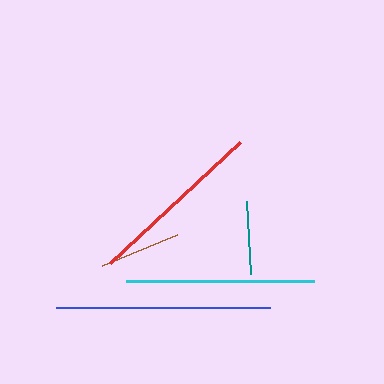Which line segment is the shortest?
The teal line is the shortest at approximately 72 pixels.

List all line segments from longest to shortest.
From longest to shortest: blue, cyan, red, brown, teal.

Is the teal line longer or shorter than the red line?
The red line is longer than the teal line.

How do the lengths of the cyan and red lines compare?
The cyan and red lines are approximately the same length.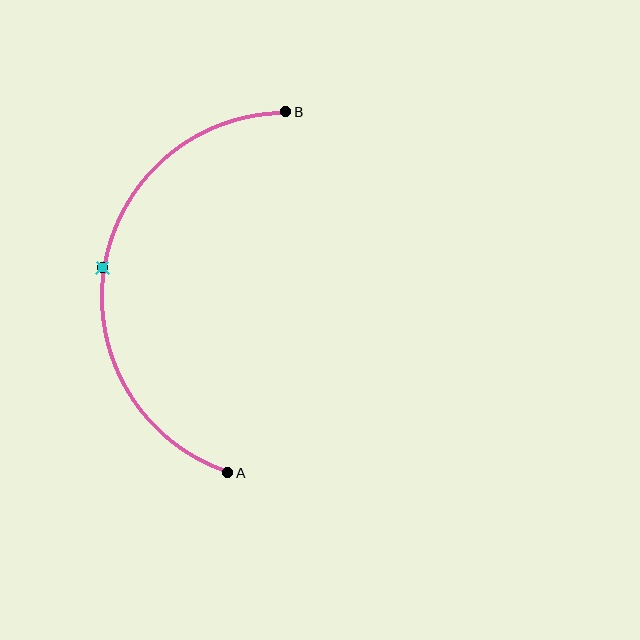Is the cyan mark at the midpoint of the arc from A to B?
Yes. The cyan mark lies on the arc at equal arc-length from both A and B — it is the arc midpoint.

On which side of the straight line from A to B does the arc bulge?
The arc bulges to the left of the straight line connecting A and B.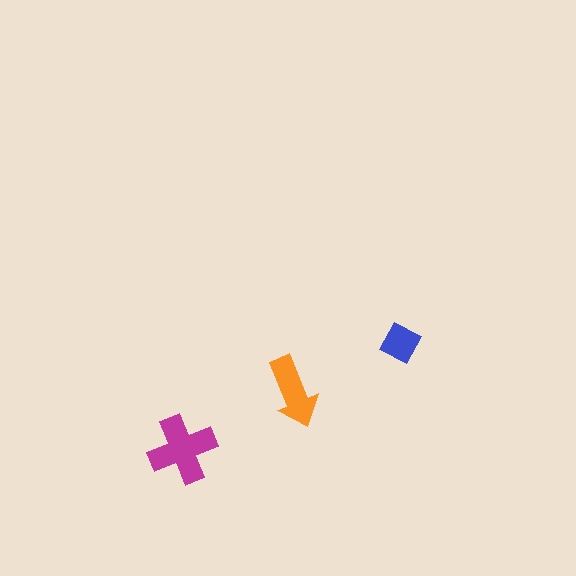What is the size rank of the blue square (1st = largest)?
3rd.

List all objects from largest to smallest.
The magenta cross, the orange arrow, the blue square.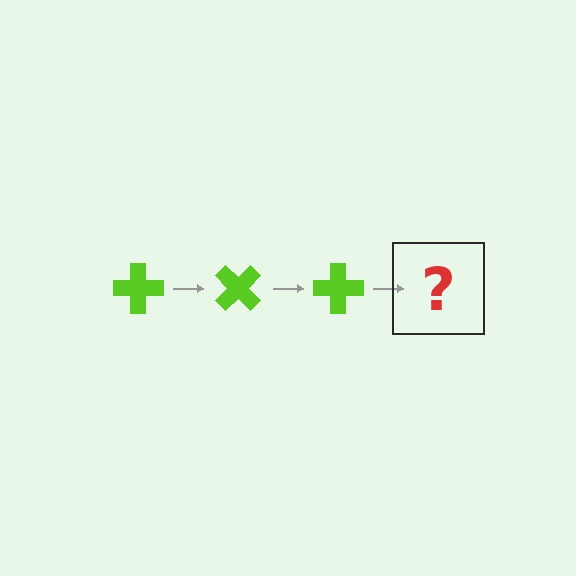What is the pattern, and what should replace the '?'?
The pattern is that the cross rotates 45 degrees each step. The '?' should be a lime cross rotated 135 degrees.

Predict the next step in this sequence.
The next step is a lime cross rotated 135 degrees.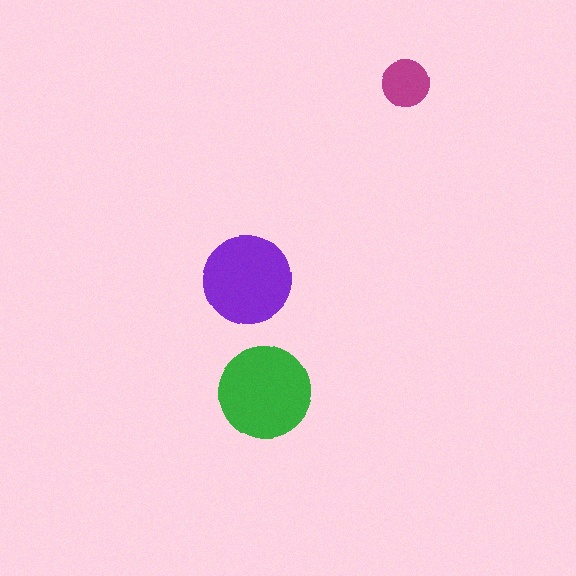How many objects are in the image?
There are 3 objects in the image.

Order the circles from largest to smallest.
the green one, the purple one, the magenta one.